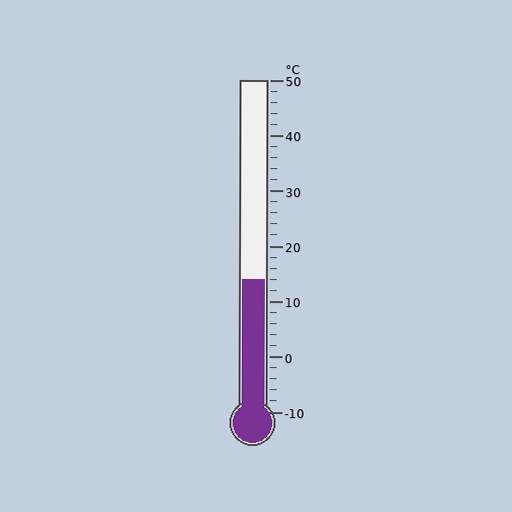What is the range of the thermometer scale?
The thermometer scale ranges from -10°C to 50°C.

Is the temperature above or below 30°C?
The temperature is below 30°C.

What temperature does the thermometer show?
The thermometer shows approximately 14°C.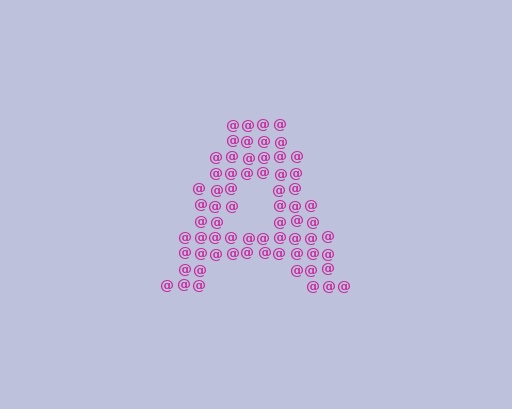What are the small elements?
The small elements are at signs.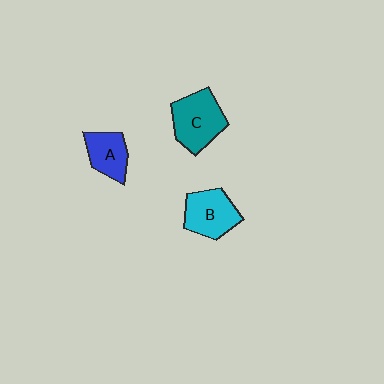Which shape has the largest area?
Shape C (teal).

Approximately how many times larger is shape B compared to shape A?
Approximately 1.3 times.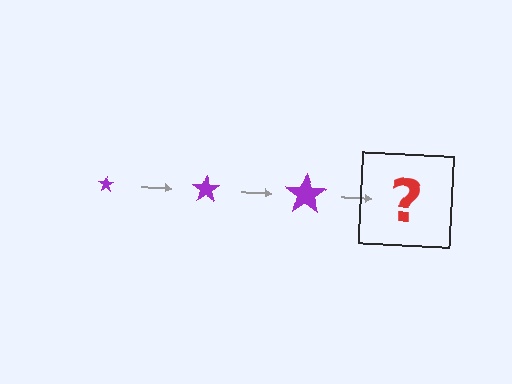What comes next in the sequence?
The next element should be a purple star, larger than the previous one.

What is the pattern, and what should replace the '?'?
The pattern is that the star gets progressively larger each step. The '?' should be a purple star, larger than the previous one.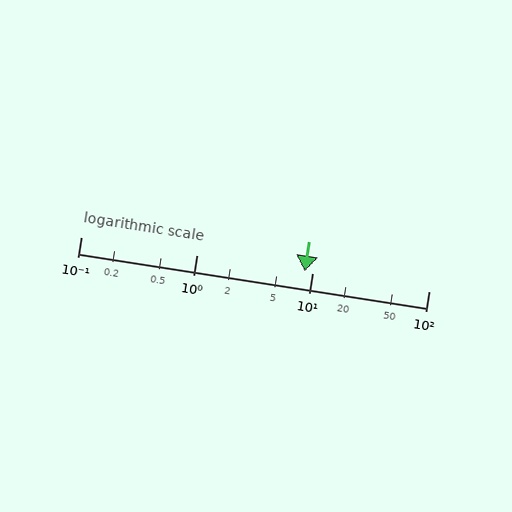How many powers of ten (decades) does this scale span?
The scale spans 3 decades, from 0.1 to 100.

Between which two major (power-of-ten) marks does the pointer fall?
The pointer is between 1 and 10.